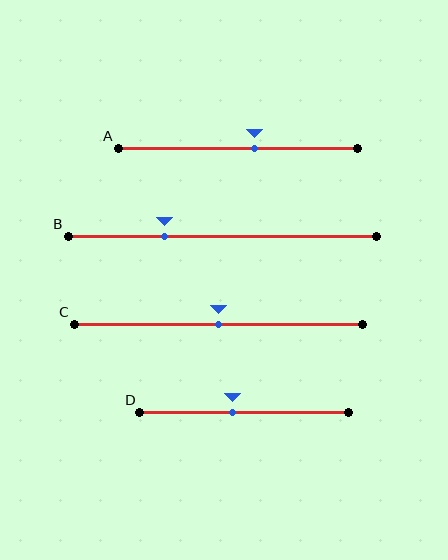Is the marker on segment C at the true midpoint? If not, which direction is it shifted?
Yes, the marker on segment C is at the true midpoint.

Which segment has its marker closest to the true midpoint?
Segment C has its marker closest to the true midpoint.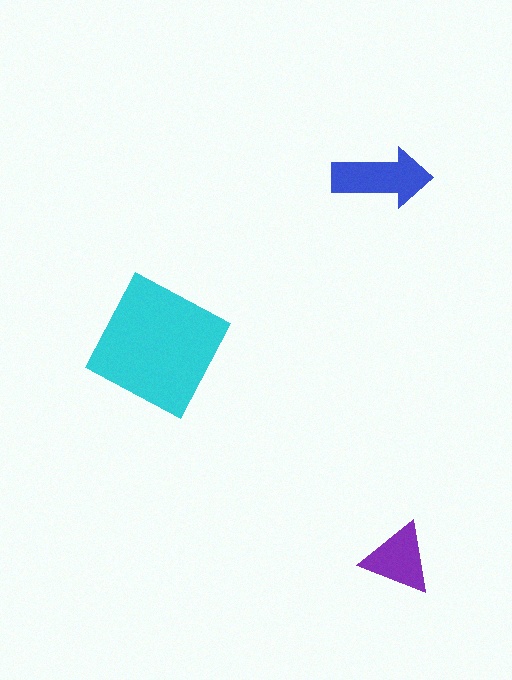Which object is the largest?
The cyan square.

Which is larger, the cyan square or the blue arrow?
The cyan square.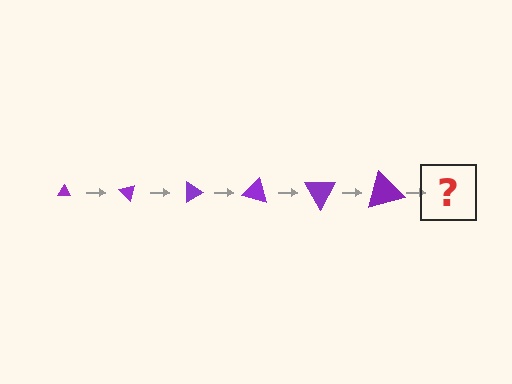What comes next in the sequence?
The next element should be a triangle, larger than the previous one and rotated 270 degrees from the start.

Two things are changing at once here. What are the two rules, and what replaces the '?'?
The two rules are that the triangle grows larger each step and it rotates 45 degrees each step. The '?' should be a triangle, larger than the previous one and rotated 270 degrees from the start.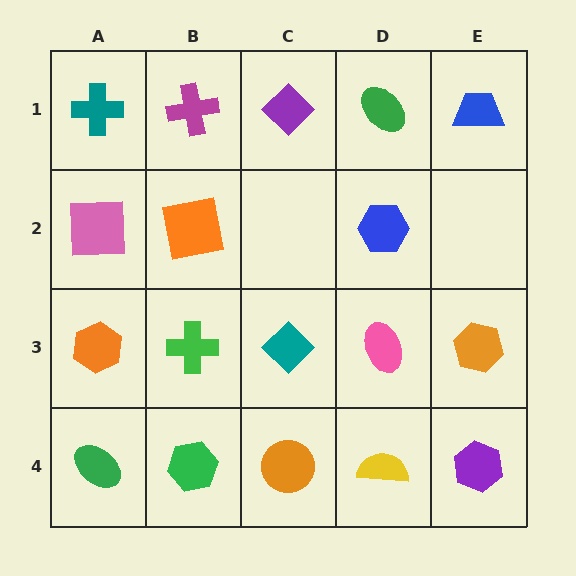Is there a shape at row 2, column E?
No, that cell is empty.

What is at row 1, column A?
A teal cross.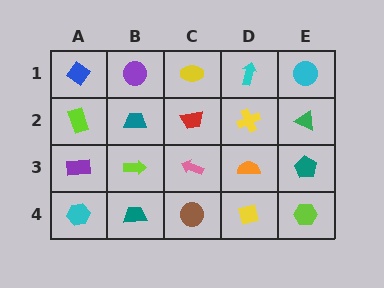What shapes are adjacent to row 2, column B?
A purple circle (row 1, column B), a lime arrow (row 3, column B), a lime rectangle (row 2, column A), a red trapezoid (row 2, column C).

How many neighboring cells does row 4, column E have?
2.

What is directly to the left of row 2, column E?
A yellow cross.